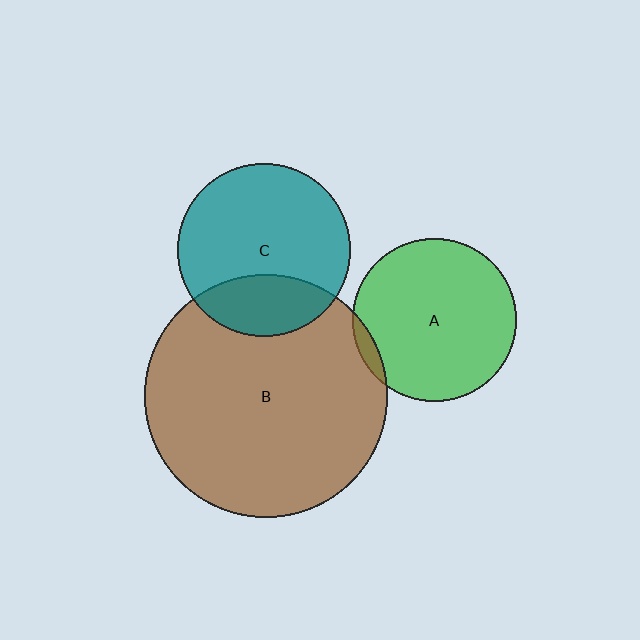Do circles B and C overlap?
Yes.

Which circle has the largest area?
Circle B (brown).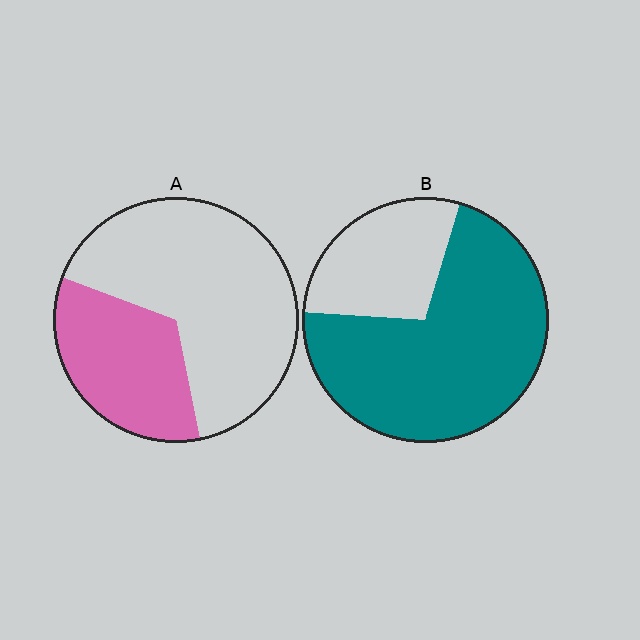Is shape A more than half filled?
No.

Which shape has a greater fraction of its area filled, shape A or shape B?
Shape B.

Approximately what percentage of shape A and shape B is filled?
A is approximately 35% and B is approximately 70%.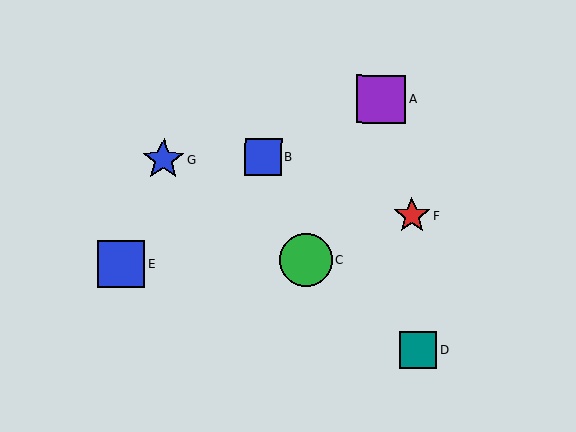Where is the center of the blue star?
The center of the blue star is at (164, 160).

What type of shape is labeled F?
Shape F is a red star.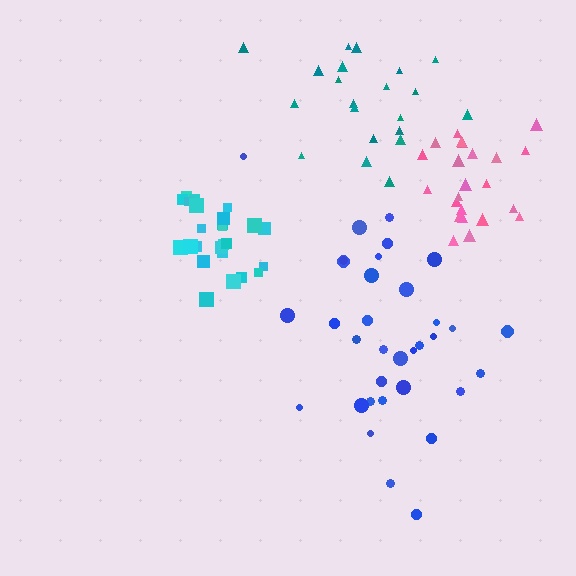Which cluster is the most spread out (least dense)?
Blue.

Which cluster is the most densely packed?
Cyan.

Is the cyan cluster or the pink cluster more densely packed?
Cyan.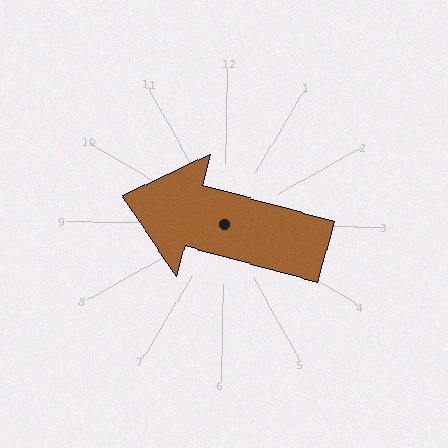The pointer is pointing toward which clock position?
Roughly 9 o'clock.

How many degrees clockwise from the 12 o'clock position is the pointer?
Approximately 284 degrees.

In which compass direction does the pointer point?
West.